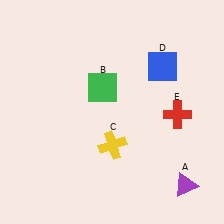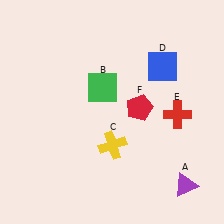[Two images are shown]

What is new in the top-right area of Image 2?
A red pentagon (F) was added in the top-right area of Image 2.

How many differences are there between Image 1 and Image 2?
There is 1 difference between the two images.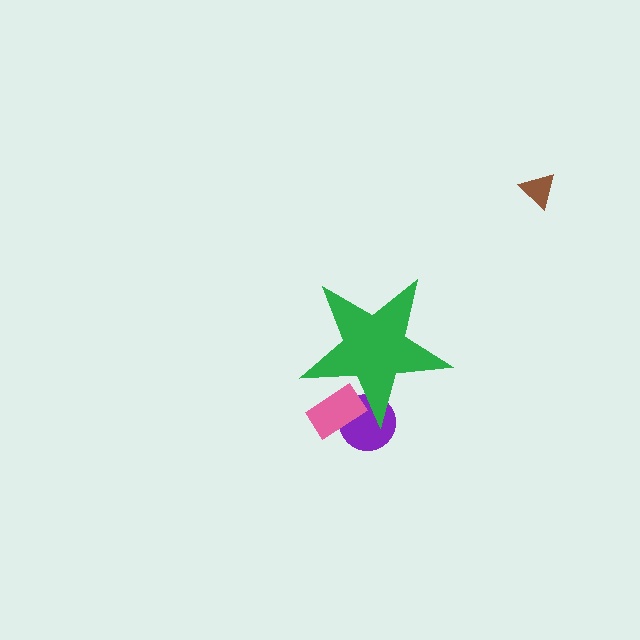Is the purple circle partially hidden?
Yes, the purple circle is partially hidden behind the green star.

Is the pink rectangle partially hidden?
Yes, the pink rectangle is partially hidden behind the green star.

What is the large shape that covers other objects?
A green star.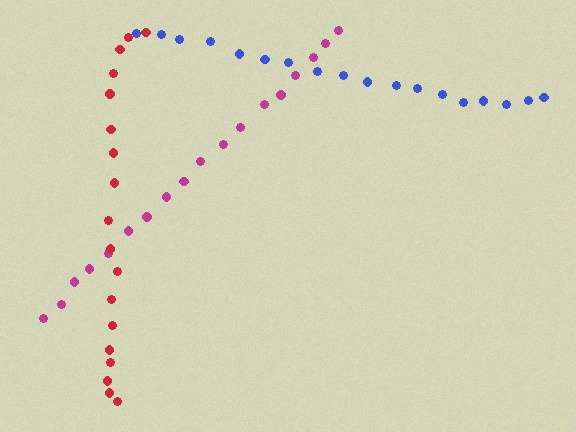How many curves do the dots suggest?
There are 3 distinct paths.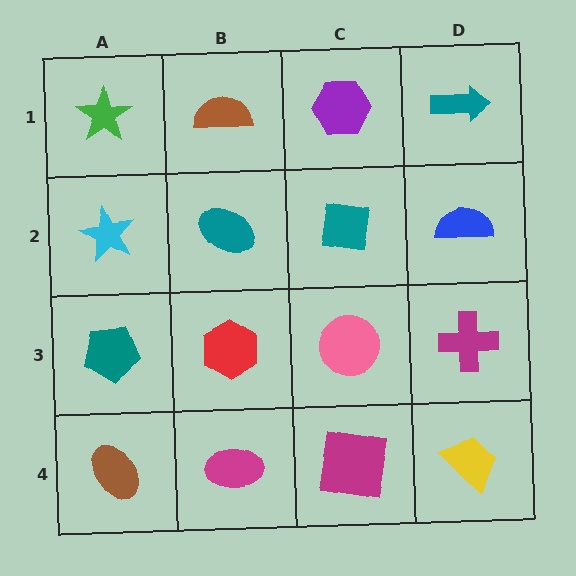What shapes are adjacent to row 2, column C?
A purple hexagon (row 1, column C), a pink circle (row 3, column C), a teal ellipse (row 2, column B), a blue semicircle (row 2, column D).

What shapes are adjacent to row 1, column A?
A cyan star (row 2, column A), a brown semicircle (row 1, column B).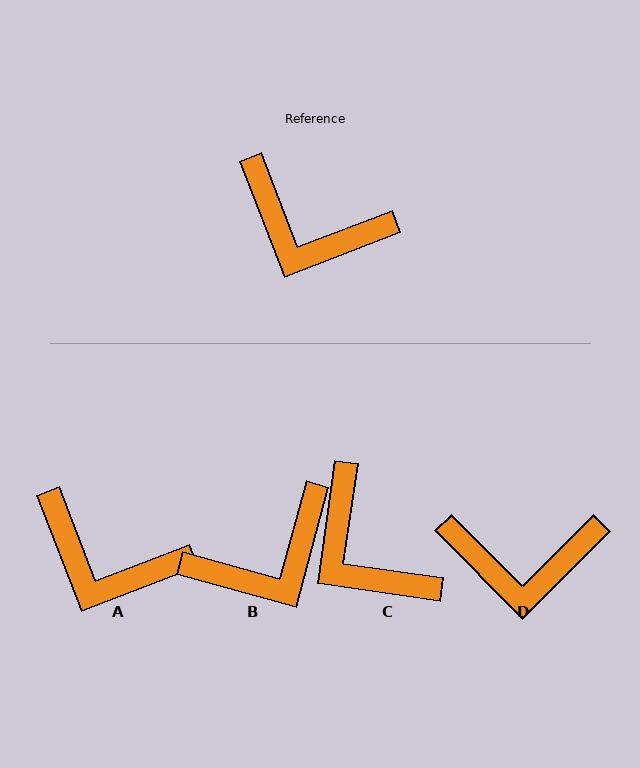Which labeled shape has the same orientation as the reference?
A.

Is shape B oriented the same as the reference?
No, it is off by about 54 degrees.